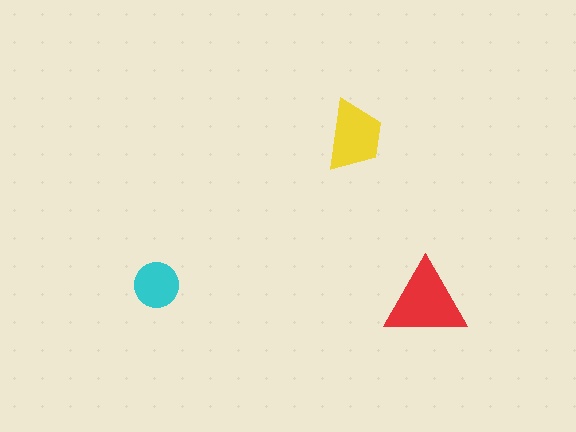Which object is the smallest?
The cyan circle.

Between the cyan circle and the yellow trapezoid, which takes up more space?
The yellow trapezoid.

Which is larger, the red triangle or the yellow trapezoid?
The red triangle.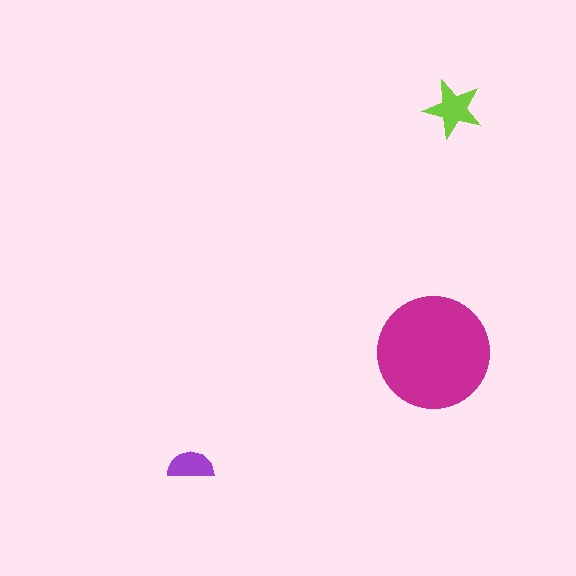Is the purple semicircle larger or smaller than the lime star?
Smaller.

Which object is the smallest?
The purple semicircle.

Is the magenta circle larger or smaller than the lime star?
Larger.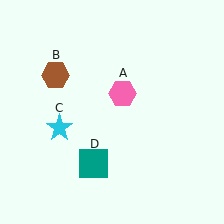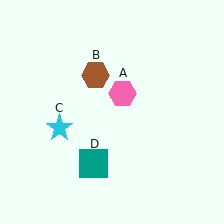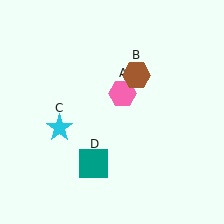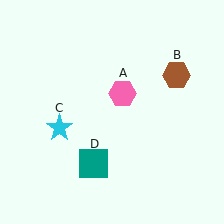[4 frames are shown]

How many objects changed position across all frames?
1 object changed position: brown hexagon (object B).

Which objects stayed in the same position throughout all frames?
Pink hexagon (object A) and cyan star (object C) and teal square (object D) remained stationary.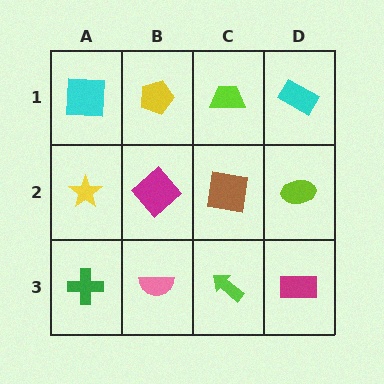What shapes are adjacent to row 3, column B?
A magenta diamond (row 2, column B), a green cross (row 3, column A), a lime arrow (row 3, column C).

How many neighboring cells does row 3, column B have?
3.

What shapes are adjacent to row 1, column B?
A magenta diamond (row 2, column B), a cyan square (row 1, column A), a lime trapezoid (row 1, column C).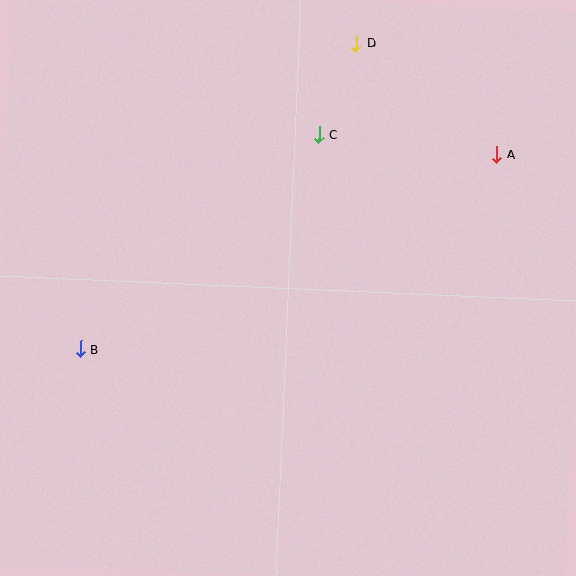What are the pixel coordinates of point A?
Point A is at (497, 154).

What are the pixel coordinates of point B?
Point B is at (80, 349).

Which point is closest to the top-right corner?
Point A is closest to the top-right corner.